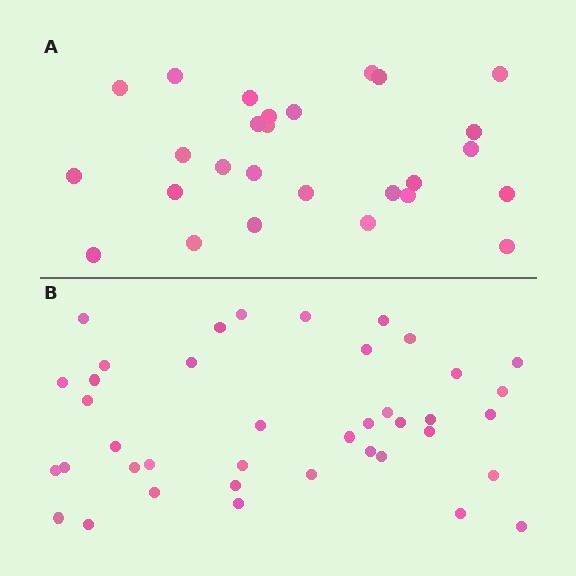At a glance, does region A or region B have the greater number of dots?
Region B (the bottom region) has more dots.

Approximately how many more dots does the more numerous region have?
Region B has approximately 15 more dots than region A.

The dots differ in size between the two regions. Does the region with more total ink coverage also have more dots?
No. Region A has more total ink coverage because its dots are larger, but region B actually contains more individual dots. Total area can be misleading — the number of items is what matters here.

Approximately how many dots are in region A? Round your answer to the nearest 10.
About 30 dots. (The exact count is 27, which rounds to 30.)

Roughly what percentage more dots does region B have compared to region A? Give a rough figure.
About 50% more.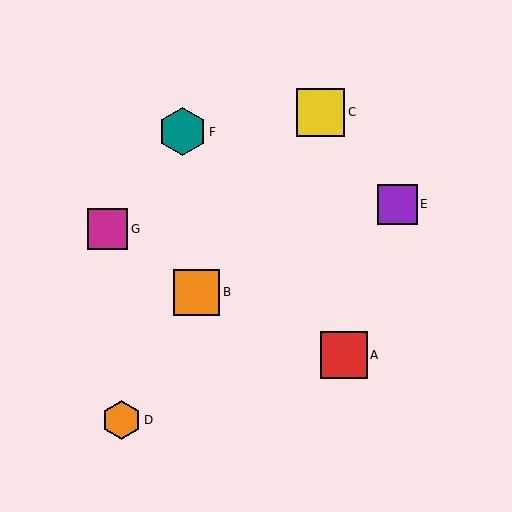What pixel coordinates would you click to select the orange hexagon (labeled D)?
Click at (122, 420) to select the orange hexagon D.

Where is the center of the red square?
The center of the red square is at (344, 355).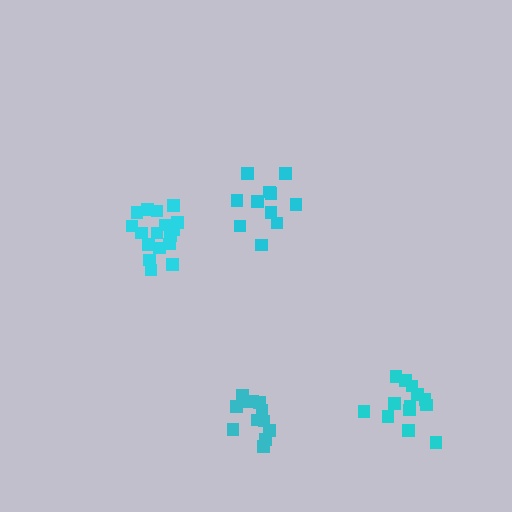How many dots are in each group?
Group 1: 13 dots, Group 2: 17 dots, Group 3: 13 dots, Group 4: 11 dots (54 total).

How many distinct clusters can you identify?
There are 4 distinct clusters.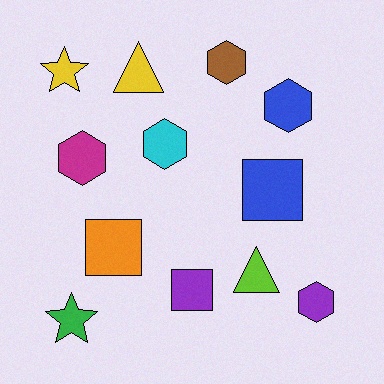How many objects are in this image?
There are 12 objects.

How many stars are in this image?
There are 2 stars.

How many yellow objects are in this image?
There are 2 yellow objects.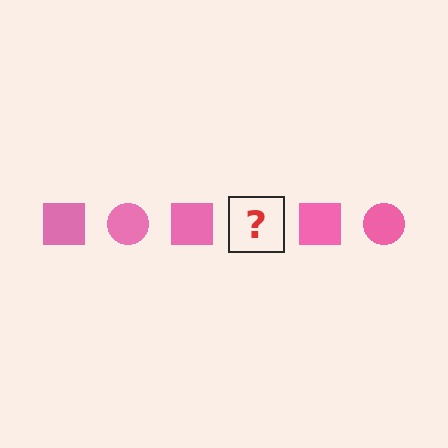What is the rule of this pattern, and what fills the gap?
The rule is that the pattern cycles through square, circle shapes in pink. The gap should be filled with a pink circle.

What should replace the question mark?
The question mark should be replaced with a pink circle.